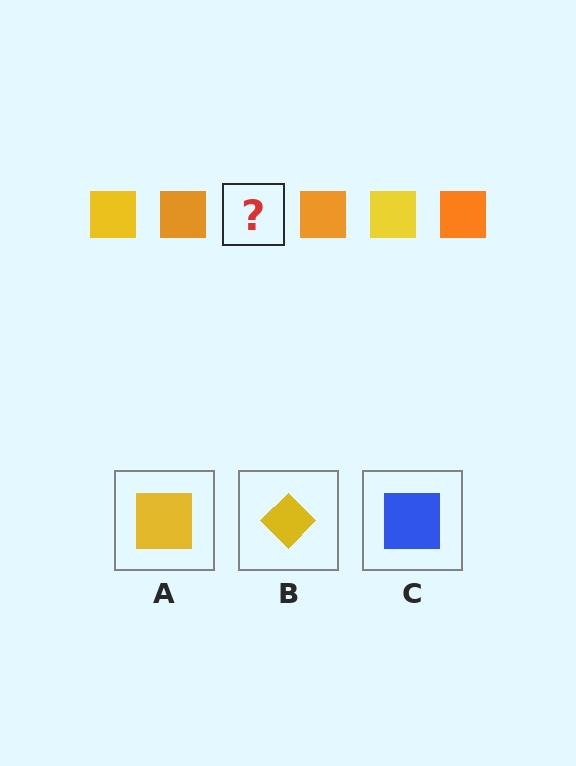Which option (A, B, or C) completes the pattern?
A.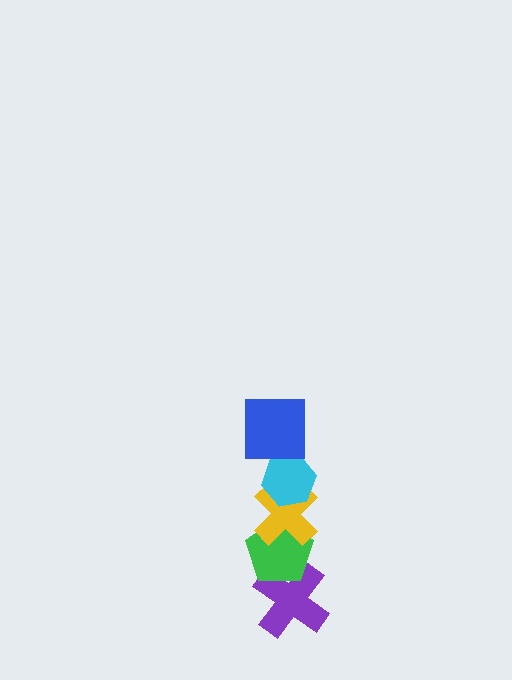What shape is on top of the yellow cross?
The cyan hexagon is on top of the yellow cross.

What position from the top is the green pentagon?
The green pentagon is 4th from the top.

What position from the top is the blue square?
The blue square is 1st from the top.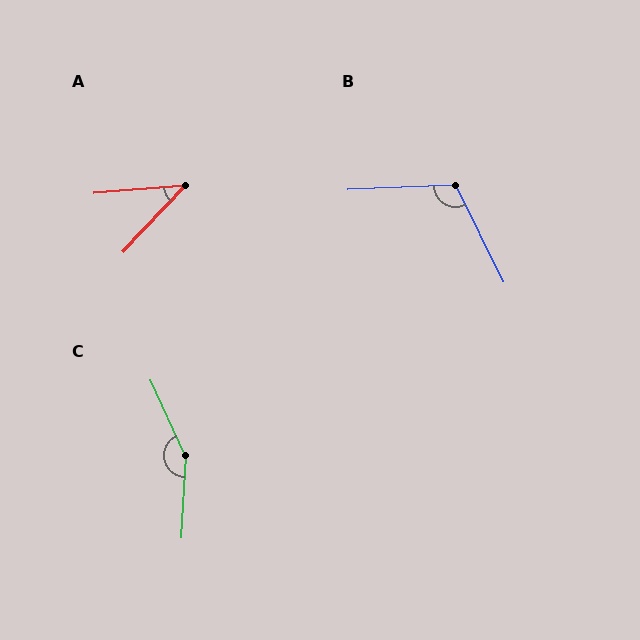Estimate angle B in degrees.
Approximately 114 degrees.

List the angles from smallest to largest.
A (42°), B (114°), C (153°).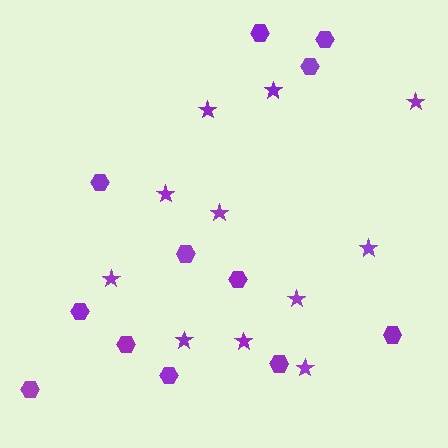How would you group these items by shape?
There are 2 groups: one group of hexagons (12) and one group of stars (11).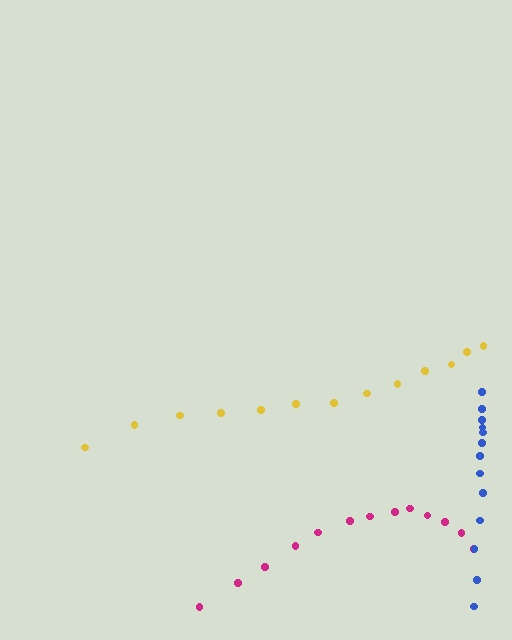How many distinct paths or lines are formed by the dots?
There are 3 distinct paths.